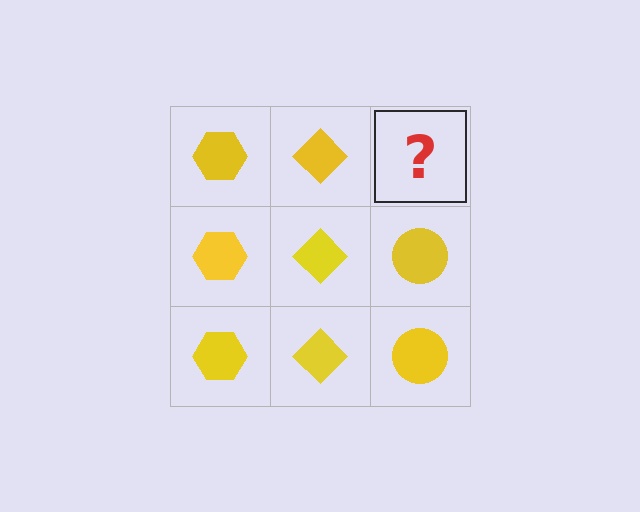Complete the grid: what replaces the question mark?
The question mark should be replaced with a yellow circle.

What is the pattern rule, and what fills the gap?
The rule is that each column has a consistent shape. The gap should be filled with a yellow circle.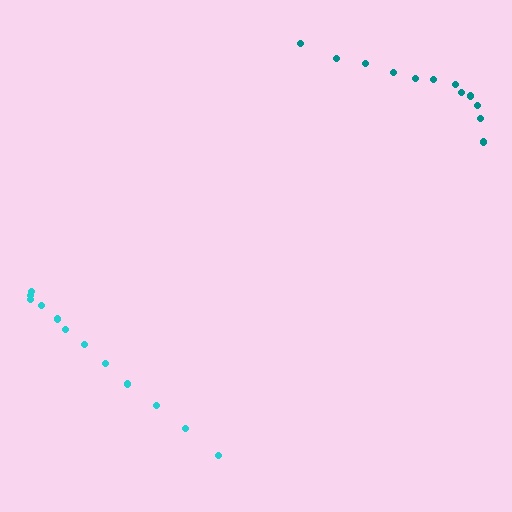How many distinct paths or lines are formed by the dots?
There are 2 distinct paths.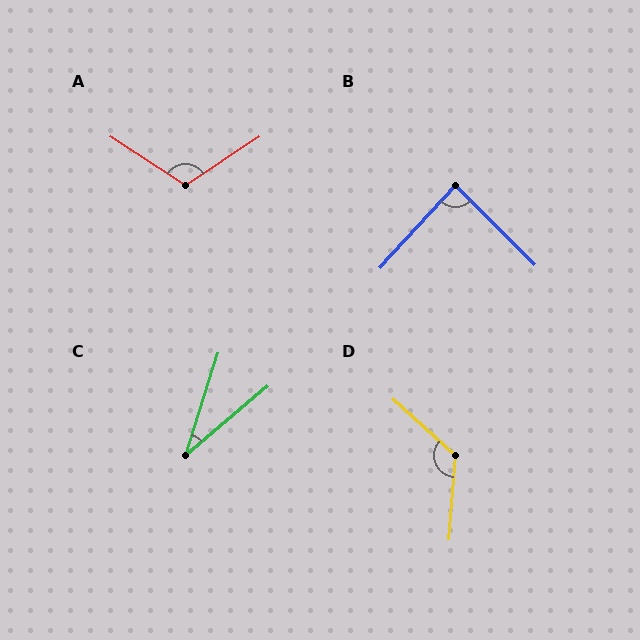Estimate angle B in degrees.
Approximately 87 degrees.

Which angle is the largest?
D, at approximately 128 degrees.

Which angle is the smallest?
C, at approximately 32 degrees.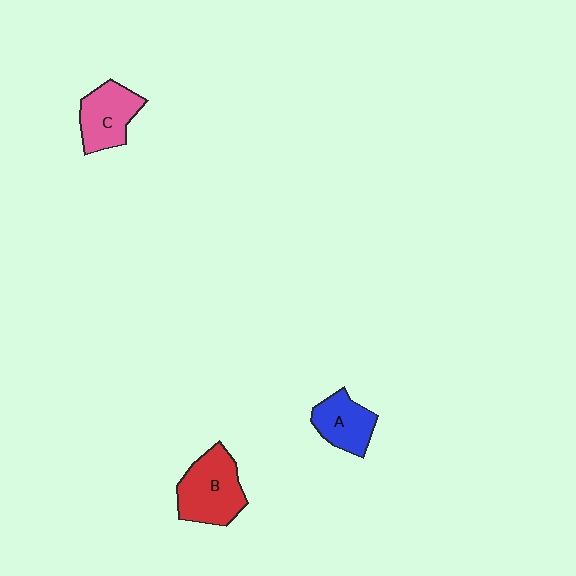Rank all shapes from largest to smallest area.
From largest to smallest: B (red), C (pink), A (blue).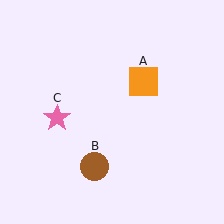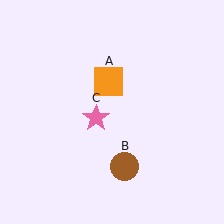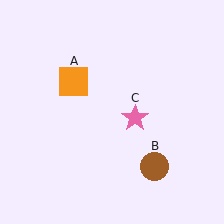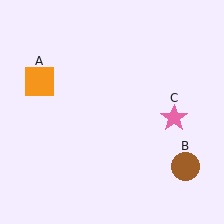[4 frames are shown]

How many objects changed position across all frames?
3 objects changed position: orange square (object A), brown circle (object B), pink star (object C).